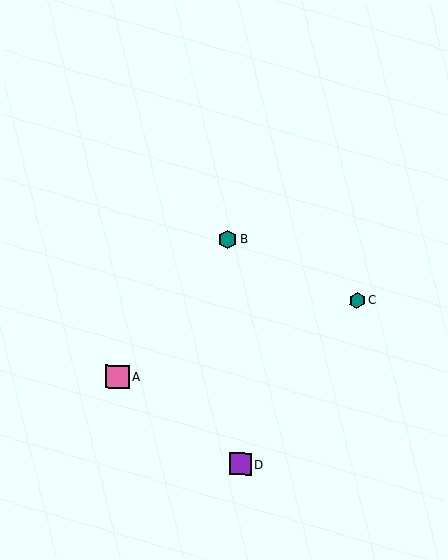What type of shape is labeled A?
Shape A is a pink square.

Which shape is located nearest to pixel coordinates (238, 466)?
The purple square (labeled D) at (241, 464) is nearest to that location.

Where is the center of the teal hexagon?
The center of the teal hexagon is at (227, 240).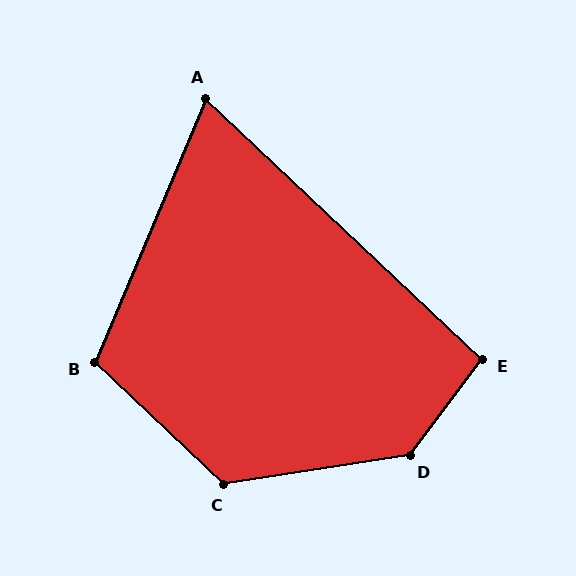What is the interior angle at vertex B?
Approximately 111 degrees (obtuse).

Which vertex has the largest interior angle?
D, at approximately 136 degrees.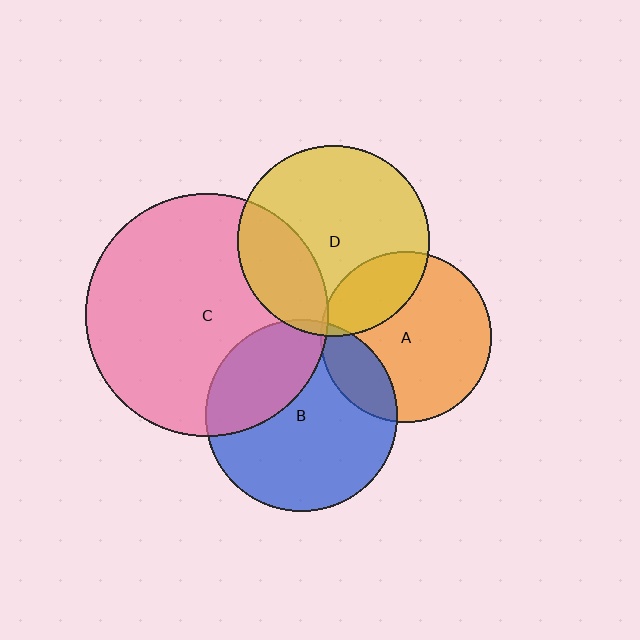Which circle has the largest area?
Circle C (pink).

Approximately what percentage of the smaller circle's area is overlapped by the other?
Approximately 30%.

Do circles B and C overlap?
Yes.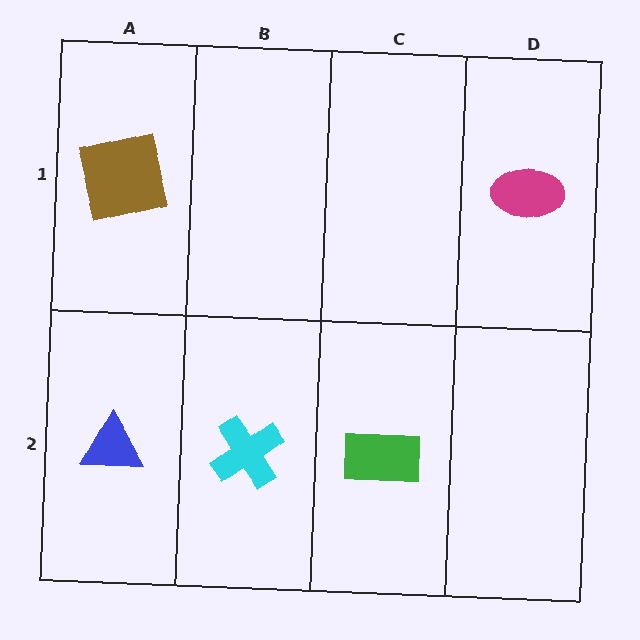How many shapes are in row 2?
3 shapes.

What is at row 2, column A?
A blue triangle.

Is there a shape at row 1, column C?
No, that cell is empty.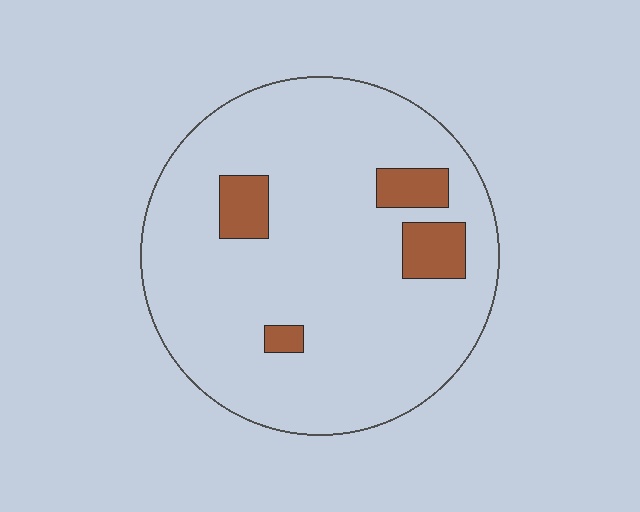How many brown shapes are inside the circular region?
4.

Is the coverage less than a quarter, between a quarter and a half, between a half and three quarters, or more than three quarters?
Less than a quarter.